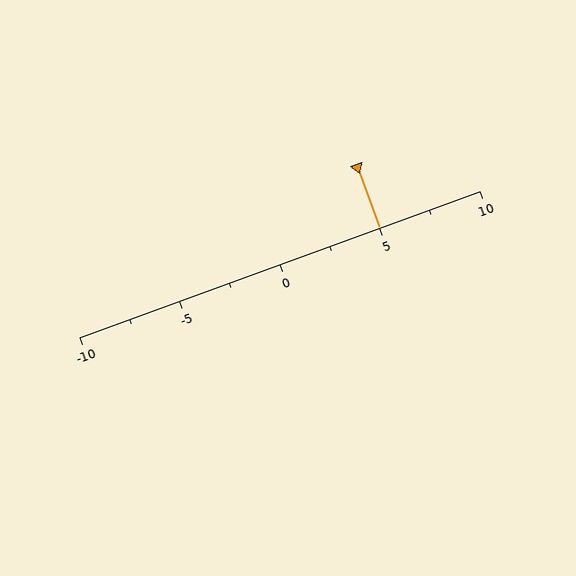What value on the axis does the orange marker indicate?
The marker indicates approximately 5.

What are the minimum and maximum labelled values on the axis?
The axis runs from -10 to 10.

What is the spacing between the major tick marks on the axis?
The major ticks are spaced 5 apart.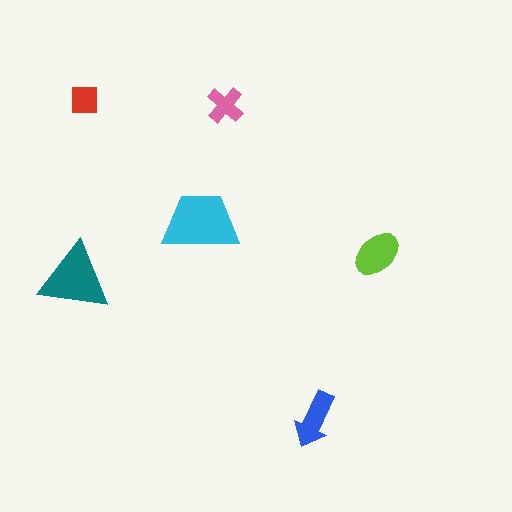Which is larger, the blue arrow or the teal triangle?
The teal triangle.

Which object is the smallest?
The red square.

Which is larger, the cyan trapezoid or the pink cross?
The cyan trapezoid.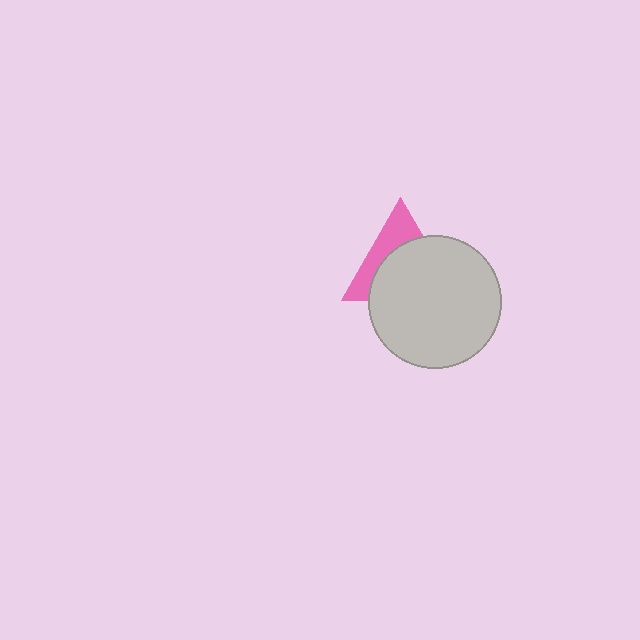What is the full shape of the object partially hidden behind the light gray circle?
The partially hidden object is a pink triangle.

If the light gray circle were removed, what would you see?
You would see the complete pink triangle.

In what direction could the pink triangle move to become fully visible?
The pink triangle could move up. That would shift it out from behind the light gray circle entirely.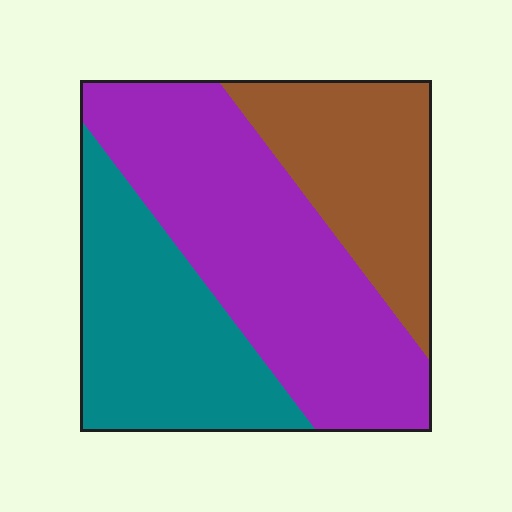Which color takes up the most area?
Purple, at roughly 45%.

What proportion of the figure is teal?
Teal takes up between a sixth and a third of the figure.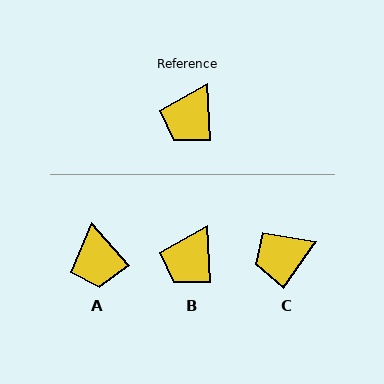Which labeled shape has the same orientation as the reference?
B.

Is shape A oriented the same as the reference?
No, it is off by about 38 degrees.